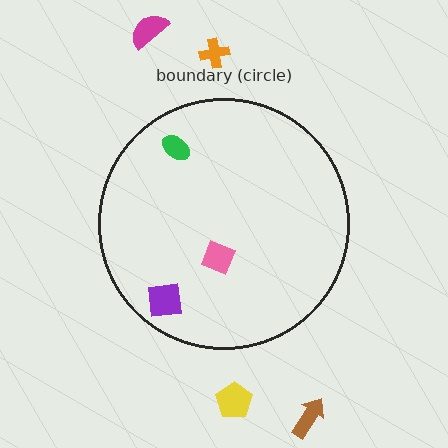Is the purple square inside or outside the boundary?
Inside.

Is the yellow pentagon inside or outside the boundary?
Outside.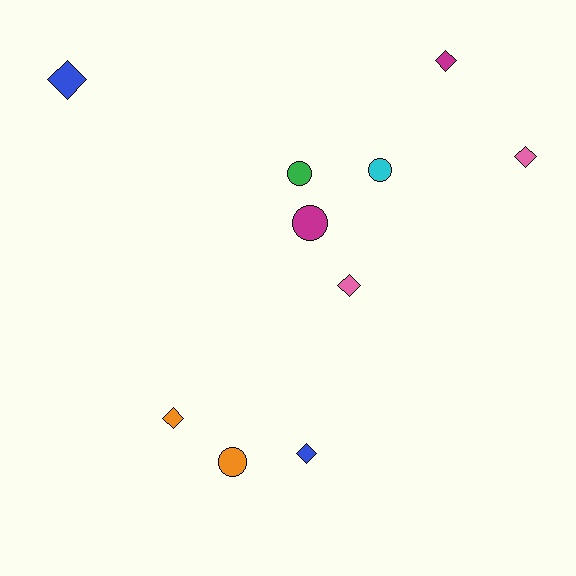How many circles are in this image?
There are 4 circles.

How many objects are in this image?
There are 10 objects.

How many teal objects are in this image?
There are no teal objects.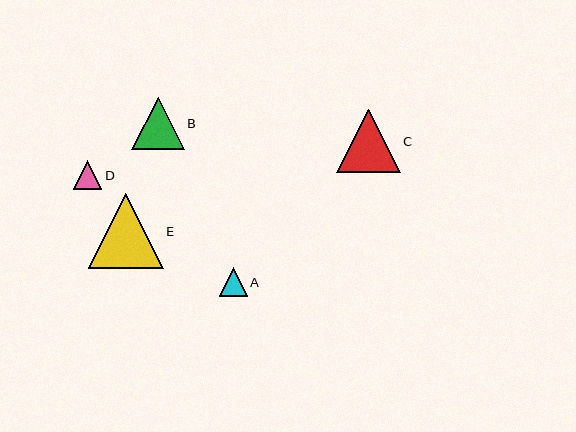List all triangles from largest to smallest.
From largest to smallest: E, C, B, D, A.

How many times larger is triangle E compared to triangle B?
Triangle E is approximately 1.4 times the size of triangle B.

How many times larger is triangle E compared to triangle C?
Triangle E is approximately 1.2 times the size of triangle C.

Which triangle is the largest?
Triangle E is the largest with a size of approximately 75 pixels.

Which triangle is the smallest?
Triangle A is the smallest with a size of approximately 28 pixels.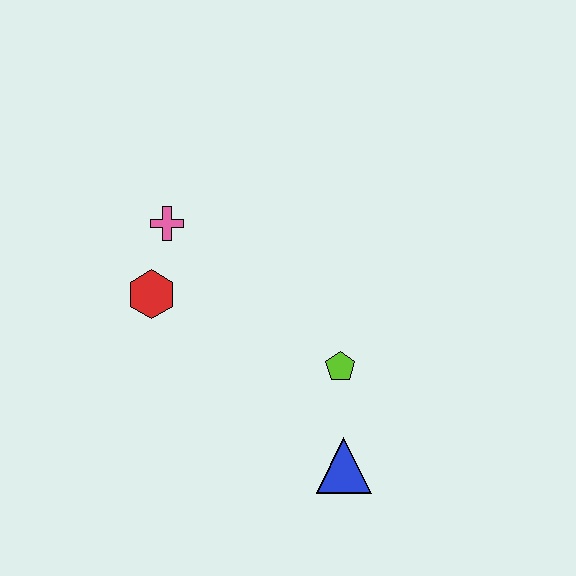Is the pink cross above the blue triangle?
Yes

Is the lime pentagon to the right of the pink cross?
Yes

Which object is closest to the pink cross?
The red hexagon is closest to the pink cross.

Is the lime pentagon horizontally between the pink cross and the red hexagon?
No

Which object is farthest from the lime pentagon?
The pink cross is farthest from the lime pentagon.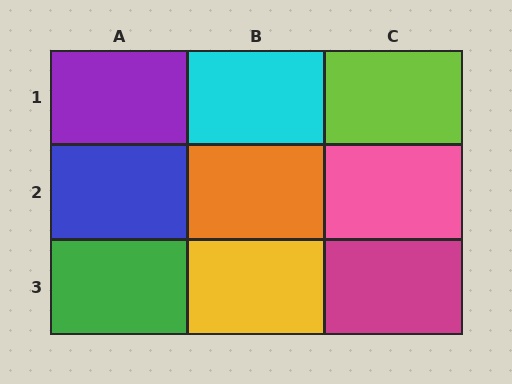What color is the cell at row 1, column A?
Purple.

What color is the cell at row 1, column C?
Lime.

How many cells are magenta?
1 cell is magenta.